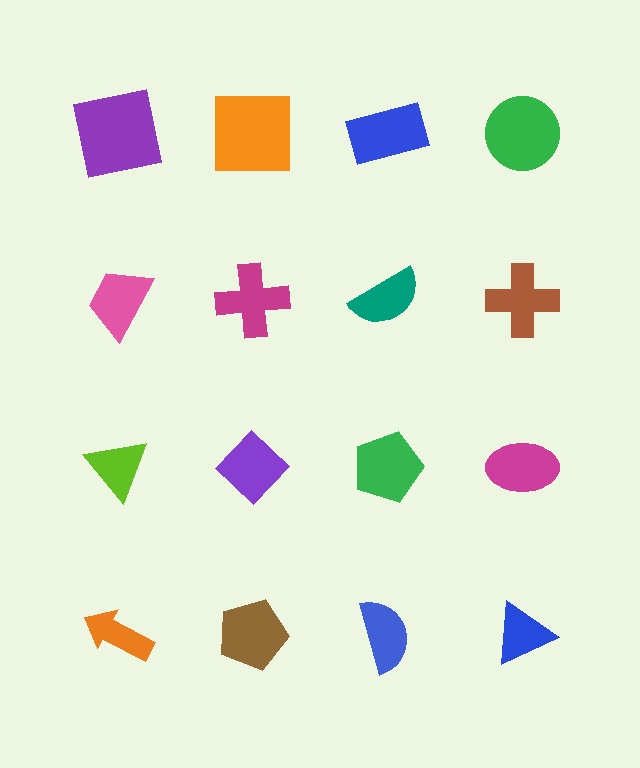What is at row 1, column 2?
An orange square.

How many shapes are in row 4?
4 shapes.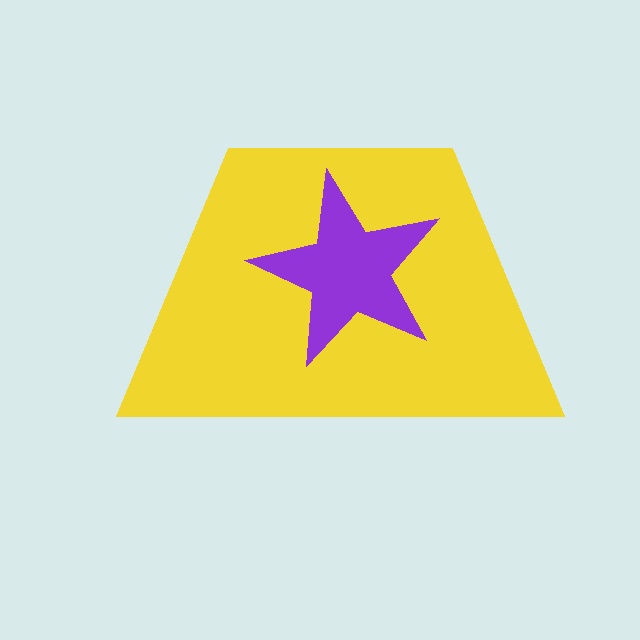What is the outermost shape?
The yellow trapezoid.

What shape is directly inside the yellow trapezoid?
The purple star.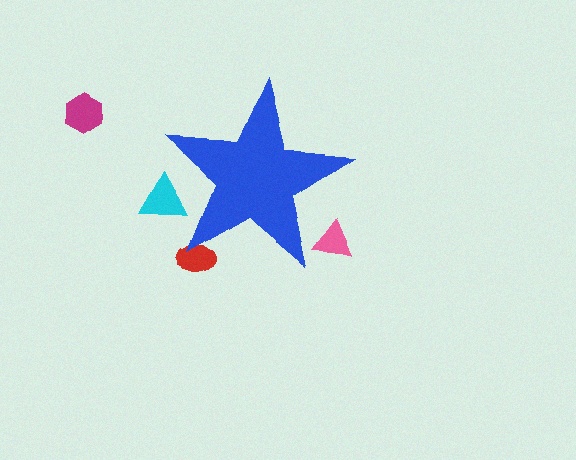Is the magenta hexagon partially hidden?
No, the magenta hexagon is fully visible.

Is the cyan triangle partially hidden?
Yes, the cyan triangle is partially hidden behind the blue star.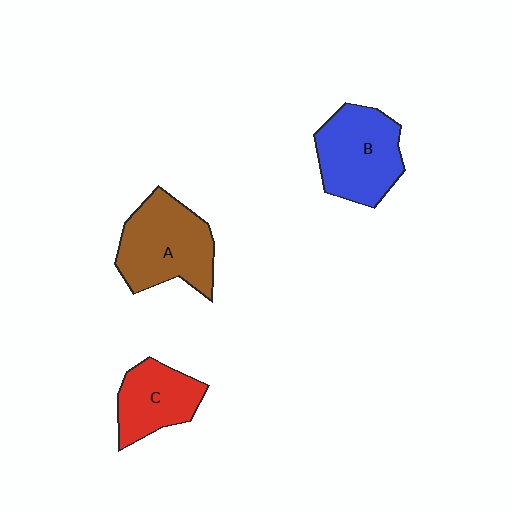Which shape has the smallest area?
Shape C (red).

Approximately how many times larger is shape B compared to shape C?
Approximately 1.3 times.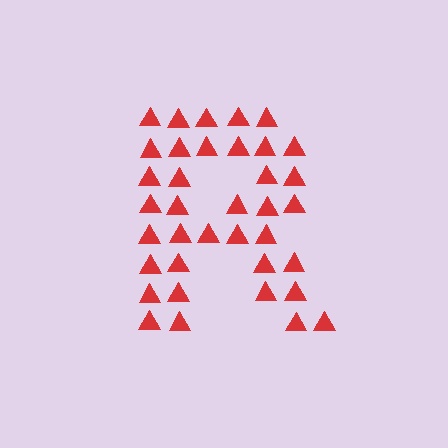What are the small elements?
The small elements are triangles.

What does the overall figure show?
The overall figure shows the letter R.